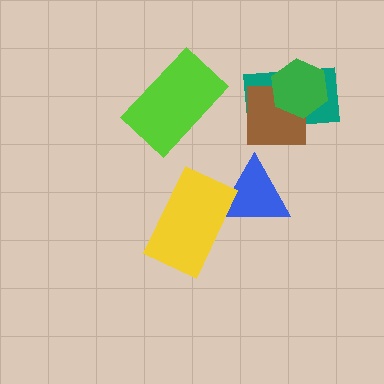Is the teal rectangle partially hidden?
Yes, it is partially covered by another shape.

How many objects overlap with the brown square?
2 objects overlap with the brown square.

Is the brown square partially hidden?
Yes, it is partially covered by another shape.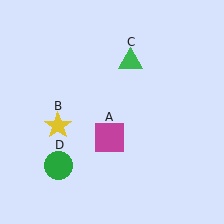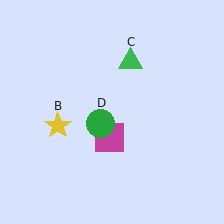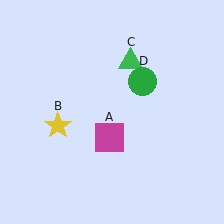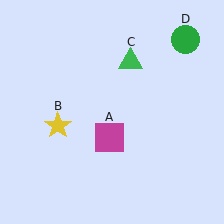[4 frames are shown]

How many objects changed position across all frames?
1 object changed position: green circle (object D).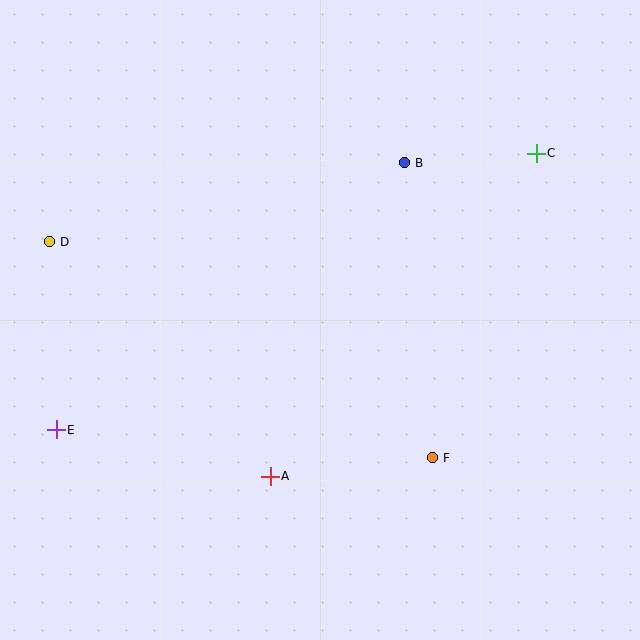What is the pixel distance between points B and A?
The distance between B and A is 341 pixels.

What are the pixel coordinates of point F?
Point F is at (432, 458).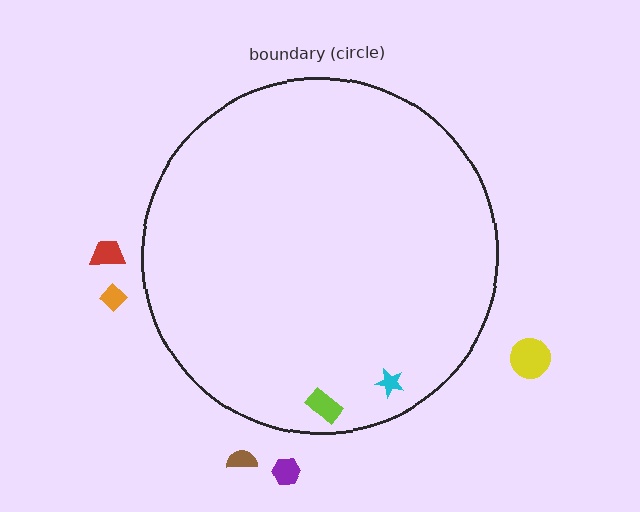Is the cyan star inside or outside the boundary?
Inside.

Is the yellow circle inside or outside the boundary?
Outside.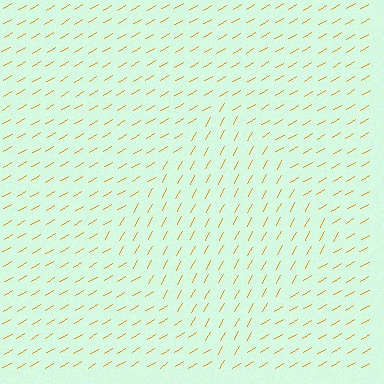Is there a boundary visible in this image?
Yes, there is a texture boundary formed by a change in line orientation.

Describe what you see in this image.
The image is filled with small orange line segments. A diamond region in the image has lines oriented differently from the surrounding lines, creating a visible texture boundary.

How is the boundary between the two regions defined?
The boundary is defined purely by a change in line orientation (approximately 31 degrees difference). All lines are the same color and thickness.